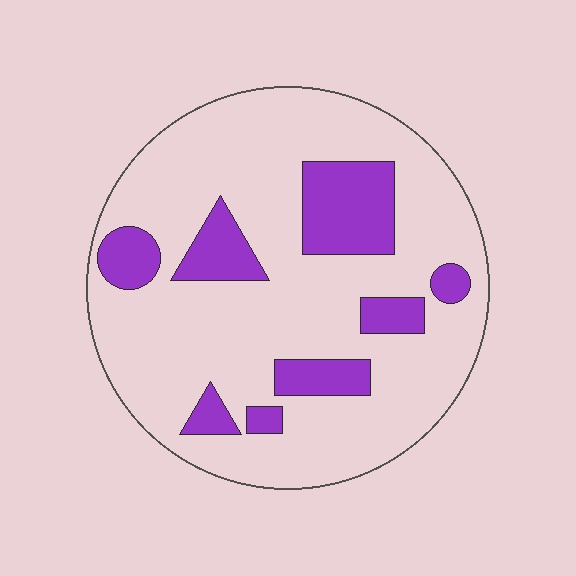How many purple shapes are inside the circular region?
8.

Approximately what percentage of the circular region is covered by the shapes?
Approximately 20%.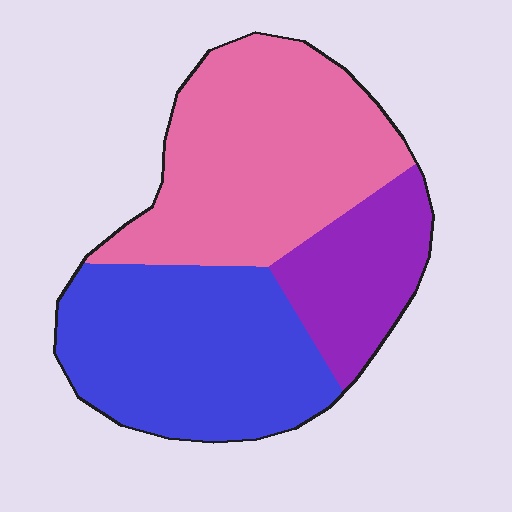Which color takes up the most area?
Pink, at roughly 45%.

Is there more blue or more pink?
Pink.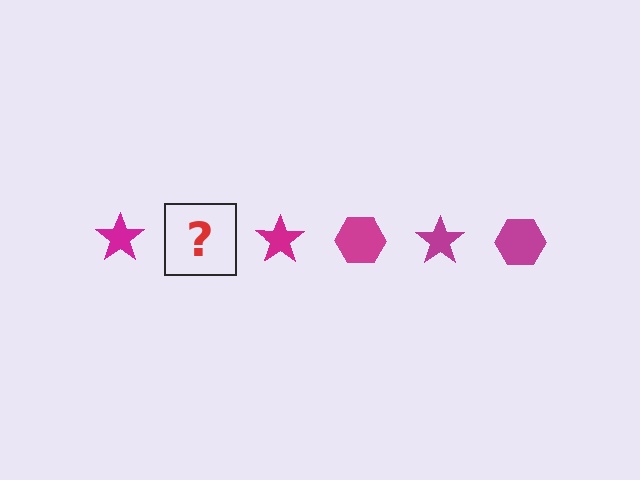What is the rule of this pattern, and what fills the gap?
The rule is that the pattern cycles through star, hexagon shapes in magenta. The gap should be filled with a magenta hexagon.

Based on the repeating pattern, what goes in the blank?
The blank should be a magenta hexagon.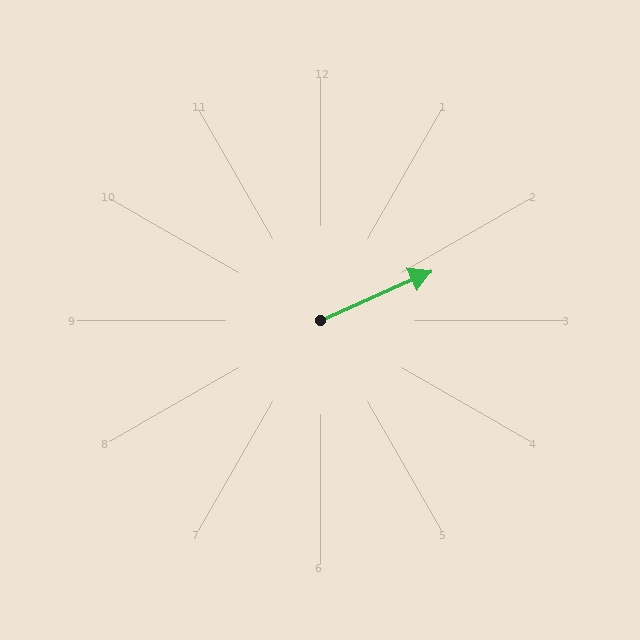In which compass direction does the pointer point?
Northeast.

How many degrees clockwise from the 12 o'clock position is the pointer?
Approximately 66 degrees.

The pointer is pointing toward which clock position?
Roughly 2 o'clock.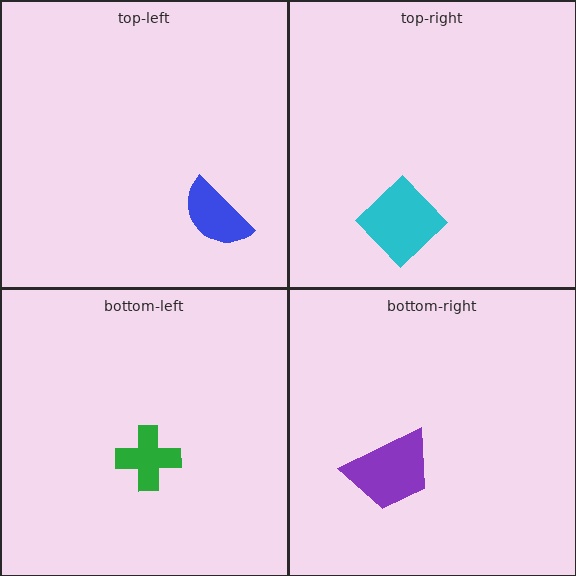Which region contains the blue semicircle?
The top-left region.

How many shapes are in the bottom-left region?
1.